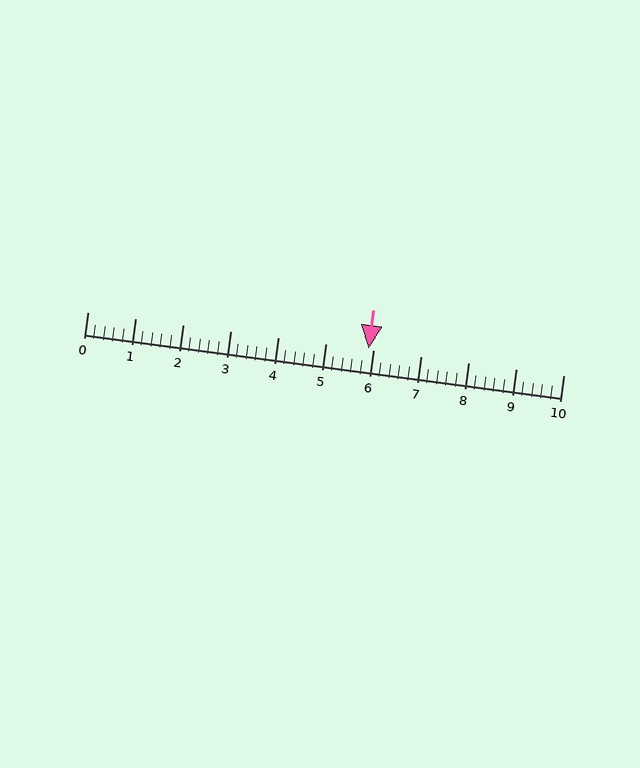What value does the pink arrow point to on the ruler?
The pink arrow points to approximately 5.9.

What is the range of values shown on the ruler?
The ruler shows values from 0 to 10.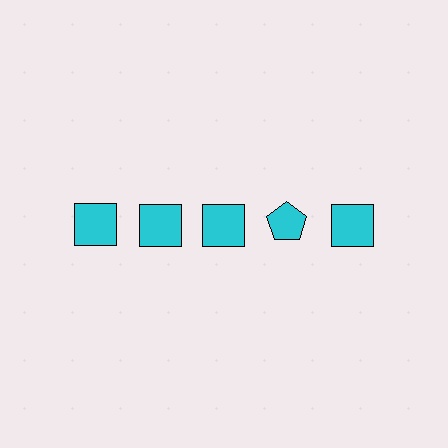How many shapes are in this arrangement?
There are 5 shapes arranged in a grid pattern.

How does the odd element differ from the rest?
It has a different shape: pentagon instead of square.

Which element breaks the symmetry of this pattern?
The cyan pentagon in the top row, second from right column breaks the symmetry. All other shapes are cyan squares.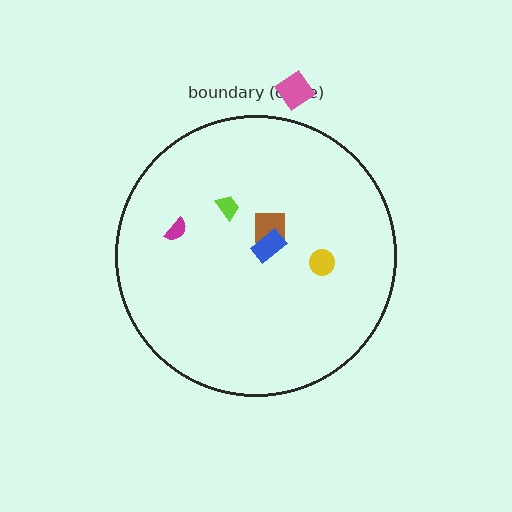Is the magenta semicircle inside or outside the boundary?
Inside.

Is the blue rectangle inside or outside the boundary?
Inside.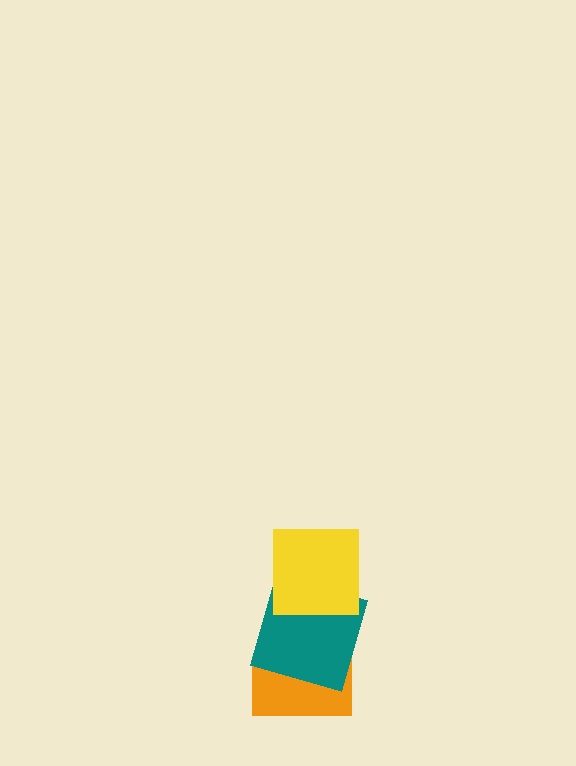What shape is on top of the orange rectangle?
The teal square is on top of the orange rectangle.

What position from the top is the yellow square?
The yellow square is 1st from the top.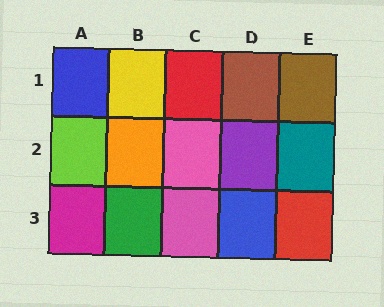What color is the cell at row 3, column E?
Red.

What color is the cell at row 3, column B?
Green.